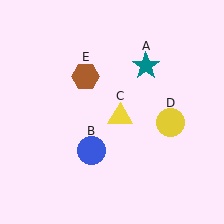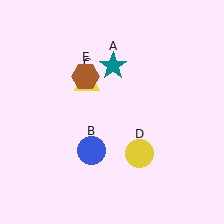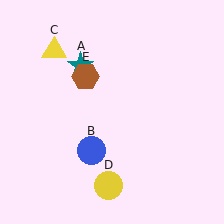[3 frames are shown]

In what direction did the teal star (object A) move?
The teal star (object A) moved left.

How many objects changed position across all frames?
3 objects changed position: teal star (object A), yellow triangle (object C), yellow circle (object D).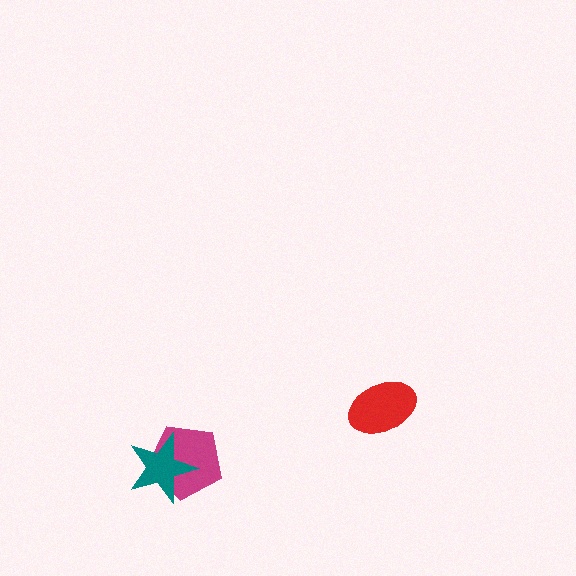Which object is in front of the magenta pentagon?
The teal star is in front of the magenta pentagon.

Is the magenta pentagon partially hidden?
Yes, it is partially covered by another shape.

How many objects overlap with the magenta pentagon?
1 object overlaps with the magenta pentagon.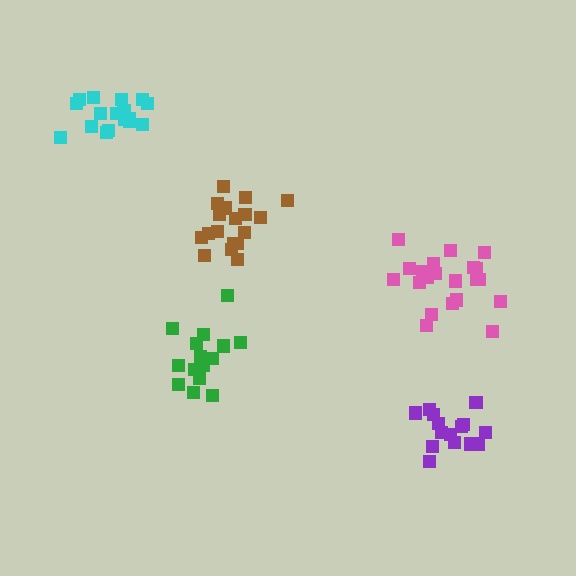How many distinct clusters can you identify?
There are 5 distinct clusters.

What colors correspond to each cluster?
The clusters are colored: brown, purple, pink, cyan, green.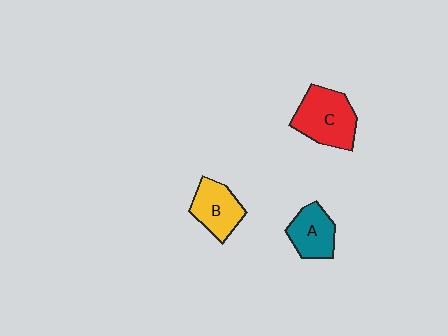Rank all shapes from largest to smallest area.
From largest to smallest: C (red), B (yellow), A (teal).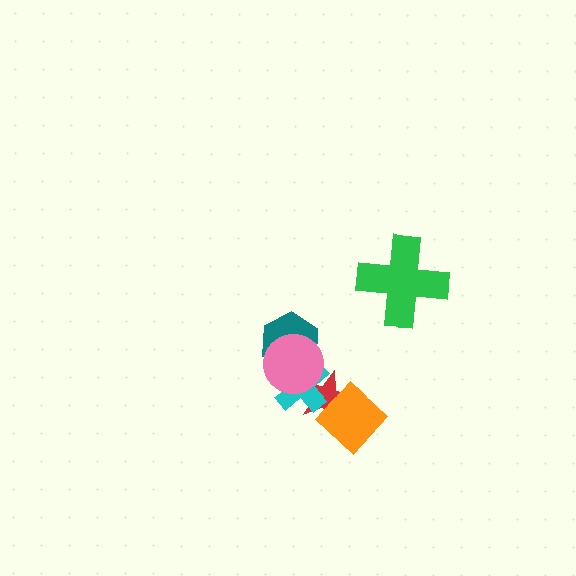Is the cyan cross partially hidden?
Yes, it is partially covered by another shape.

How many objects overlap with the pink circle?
3 objects overlap with the pink circle.